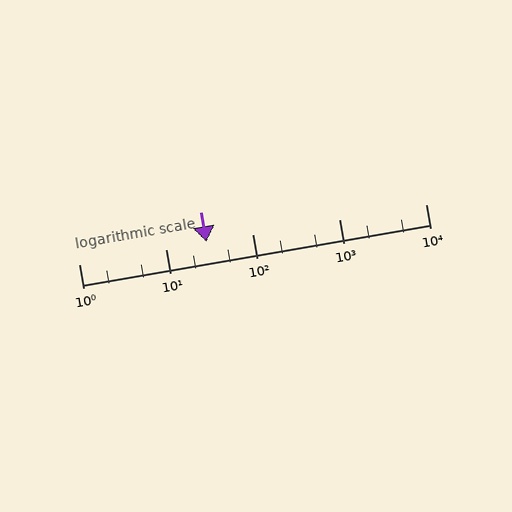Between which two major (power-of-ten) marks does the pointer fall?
The pointer is between 10 and 100.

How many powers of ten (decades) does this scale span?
The scale spans 4 decades, from 1 to 10000.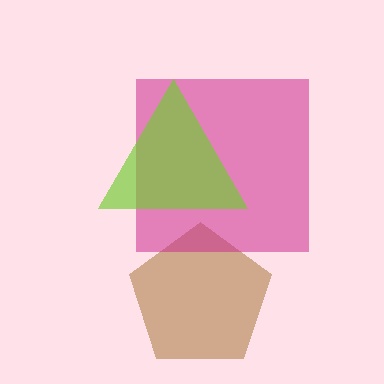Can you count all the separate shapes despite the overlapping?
Yes, there are 3 separate shapes.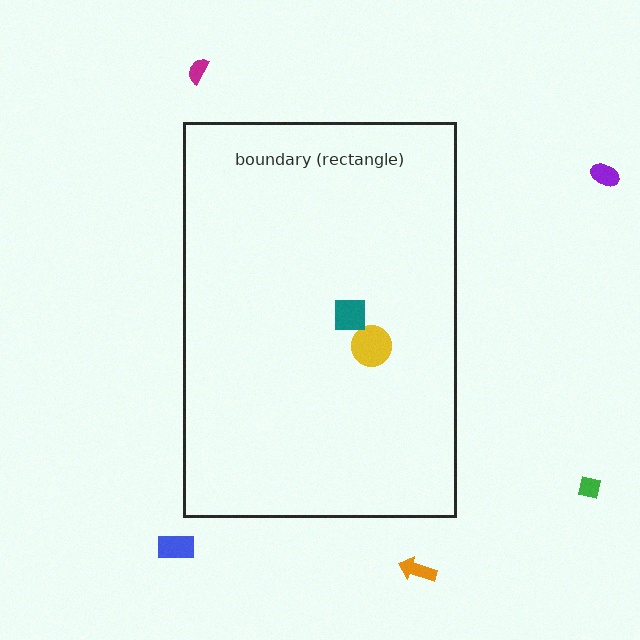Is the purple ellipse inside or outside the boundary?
Outside.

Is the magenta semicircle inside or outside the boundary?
Outside.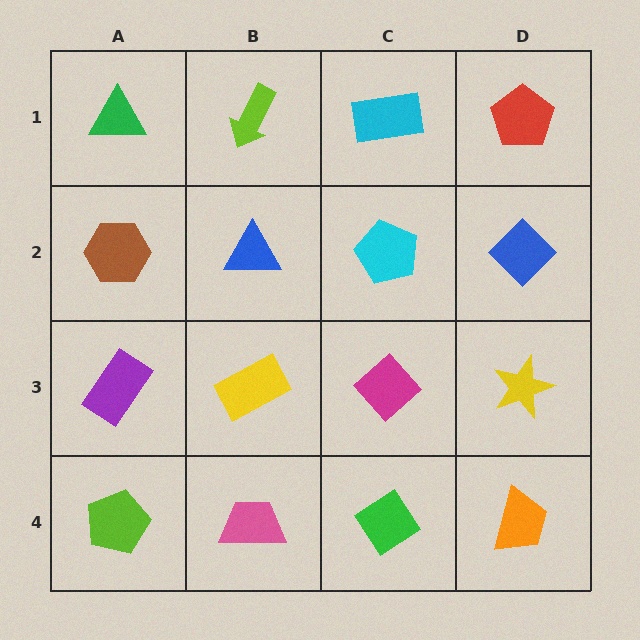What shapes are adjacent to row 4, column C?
A magenta diamond (row 3, column C), a pink trapezoid (row 4, column B), an orange trapezoid (row 4, column D).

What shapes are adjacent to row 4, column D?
A yellow star (row 3, column D), a green diamond (row 4, column C).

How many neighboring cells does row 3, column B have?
4.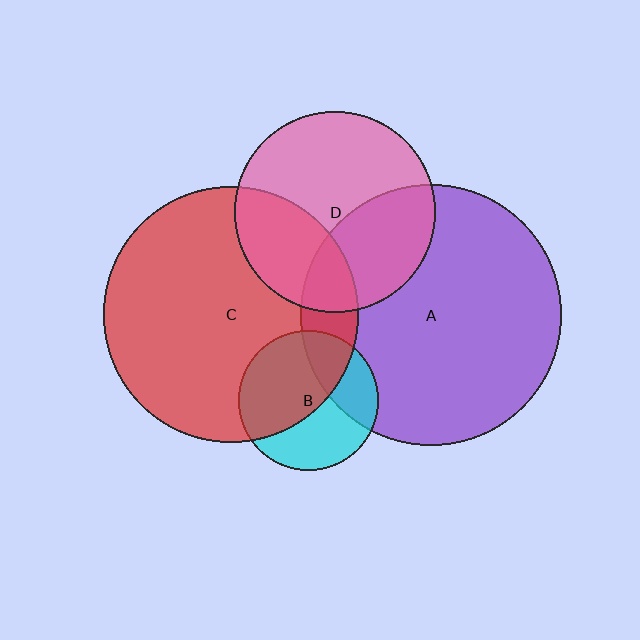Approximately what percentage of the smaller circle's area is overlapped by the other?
Approximately 30%.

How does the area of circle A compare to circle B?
Approximately 3.5 times.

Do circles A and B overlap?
Yes.